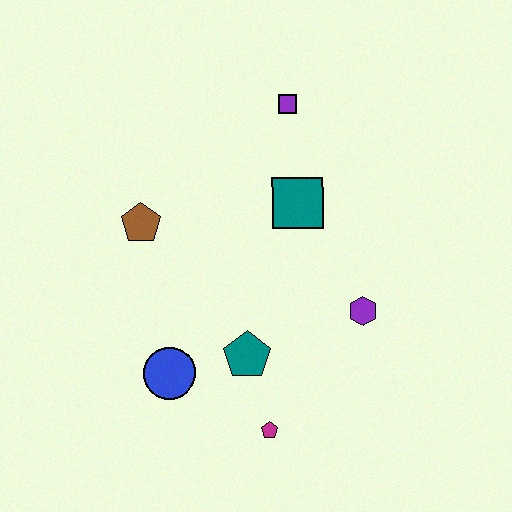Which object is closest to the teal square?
The purple square is closest to the teal square.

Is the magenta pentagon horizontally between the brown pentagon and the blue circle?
No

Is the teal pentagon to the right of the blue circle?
Yes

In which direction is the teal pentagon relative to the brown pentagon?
The teal pentagon is below the brown pentagon.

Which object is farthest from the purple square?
The magenta pentagon is farthest from the purple square.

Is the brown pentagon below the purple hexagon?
No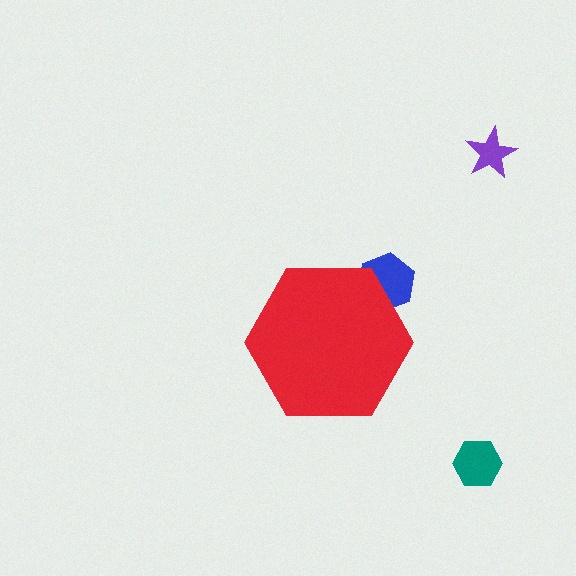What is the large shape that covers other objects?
A red hexagon.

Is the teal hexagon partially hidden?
No, the teal hexagon is fully visible.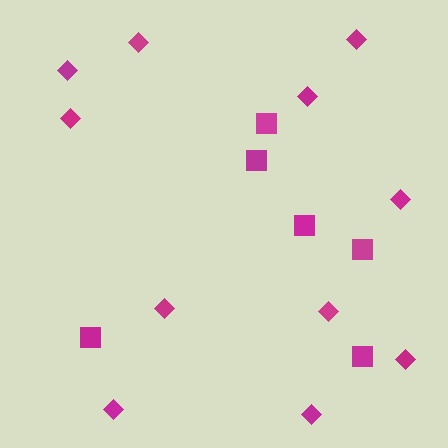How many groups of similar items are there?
There are 2 groups: one group of squares (6) and one group of diamonds (11).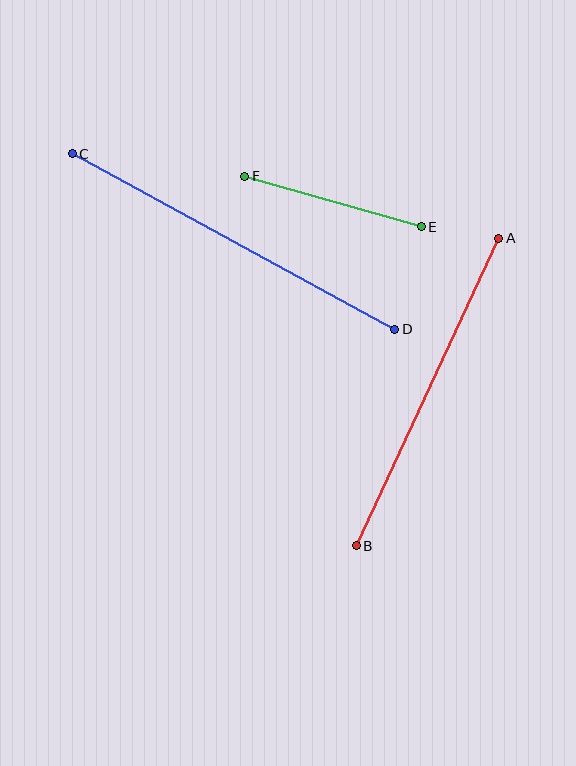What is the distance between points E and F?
The distance is approximately 184 pixels.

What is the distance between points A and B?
The distance is approximately 339 pixels.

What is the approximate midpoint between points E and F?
The midpoint is at approximately (333, 202) pixels.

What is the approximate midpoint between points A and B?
The midpoint is at approximately (427, 392) pixels.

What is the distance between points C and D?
The distance is approximately 367 pixels.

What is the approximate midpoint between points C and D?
The midpoint is at approximately (233, 242) pixels.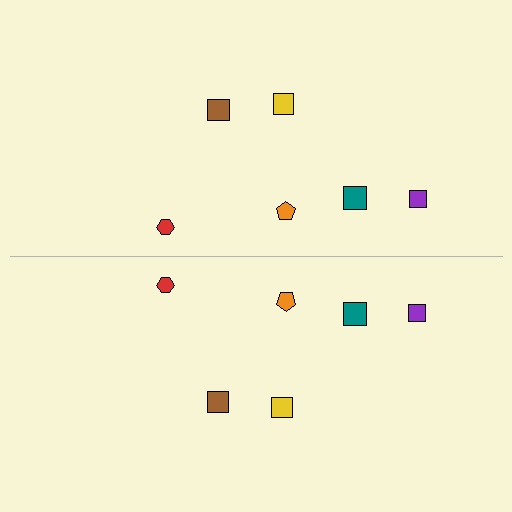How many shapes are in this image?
There are 12 shapes in this image.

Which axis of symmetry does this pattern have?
The pattern has a horizontal axis of symmetry running through the center of the image.